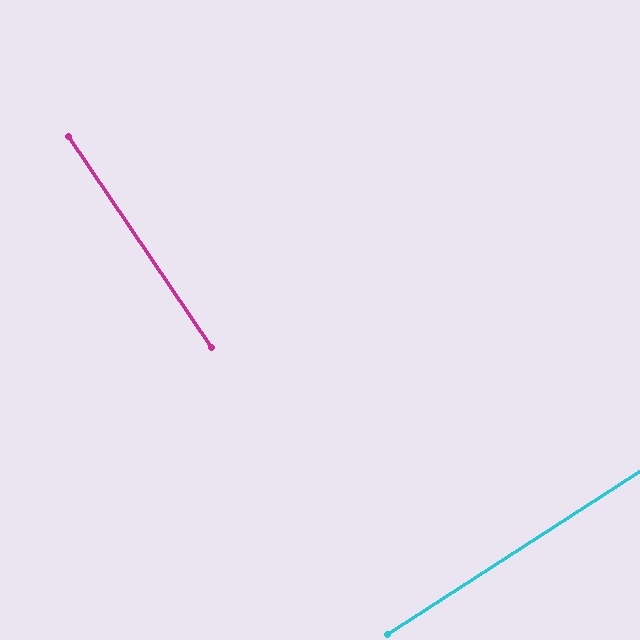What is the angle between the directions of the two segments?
Approximately 89 degrees.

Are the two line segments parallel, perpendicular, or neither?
Perpendicular — they meet at approximately 89°.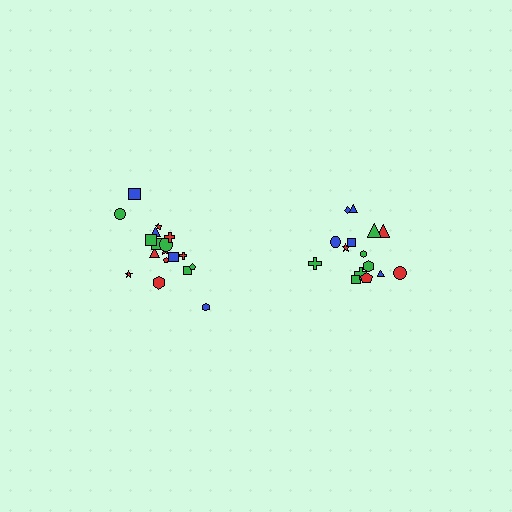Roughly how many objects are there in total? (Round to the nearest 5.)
Roughly 35 objects in total.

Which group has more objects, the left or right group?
The left group.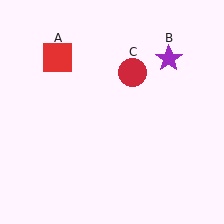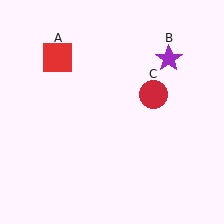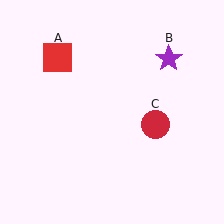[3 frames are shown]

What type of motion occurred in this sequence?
The red circle (object C) rotated clockwise around the center of the scene.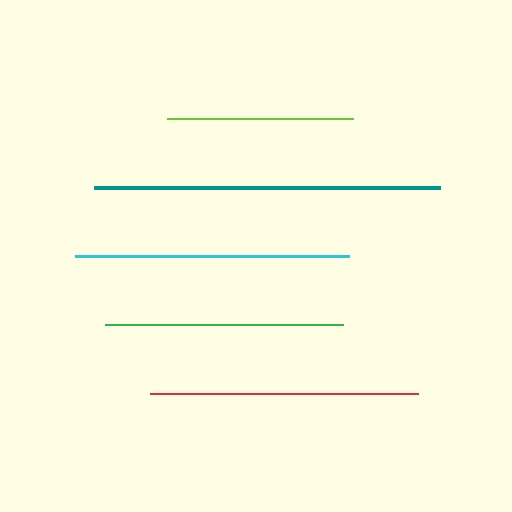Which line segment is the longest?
The teal line is the longest at approximately 346 pixels.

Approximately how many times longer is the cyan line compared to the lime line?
The cyan line is approximately 1.5 times the length of the lime line.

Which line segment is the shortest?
The lime line is the shortest at approximately 187 pixels.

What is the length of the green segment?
The green segment is approximately 238 pixels long.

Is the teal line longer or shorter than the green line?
The teal line is longer than the green line.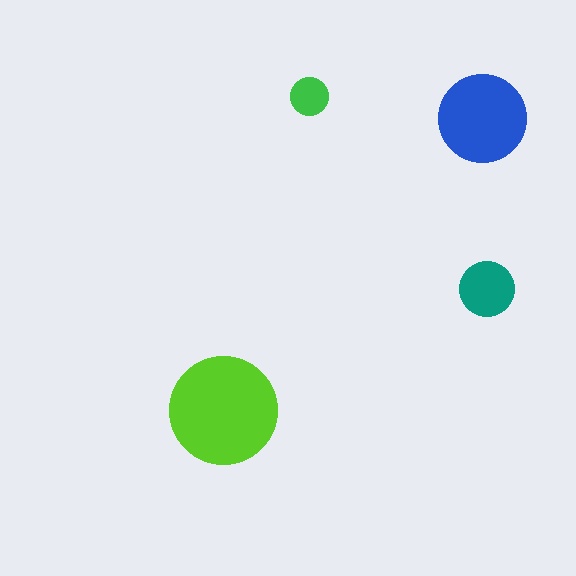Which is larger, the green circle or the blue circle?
The blue one.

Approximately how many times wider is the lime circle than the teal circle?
About 2 times wider.